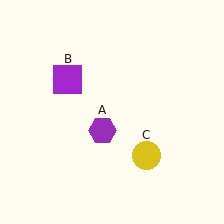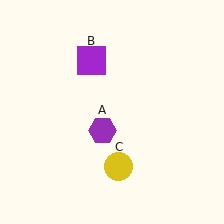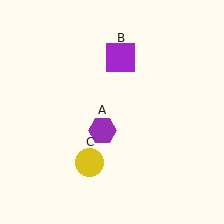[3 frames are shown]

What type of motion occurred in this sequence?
The purple square (object B), yellow circle (object C) rotated clockwise around the center of the scene.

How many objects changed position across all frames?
2 objects changed position: purple square (object B), yellow circle (object C).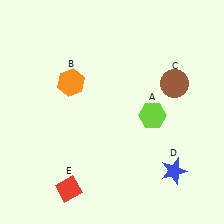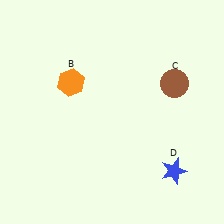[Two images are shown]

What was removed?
The red diamond (E), the lime hexagon (A) were removed in Image 2.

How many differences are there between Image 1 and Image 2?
There are 2 differences between the two images.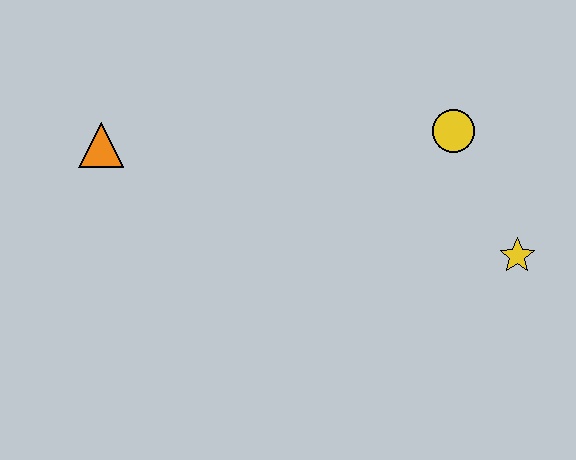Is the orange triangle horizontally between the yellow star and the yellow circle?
No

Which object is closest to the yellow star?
The yellow circle is closest to the yellow star.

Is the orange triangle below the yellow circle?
Yes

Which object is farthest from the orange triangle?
The yellow star is farthest from the orange triangle.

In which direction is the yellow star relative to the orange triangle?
The yellow star is to the right of the orange triangle.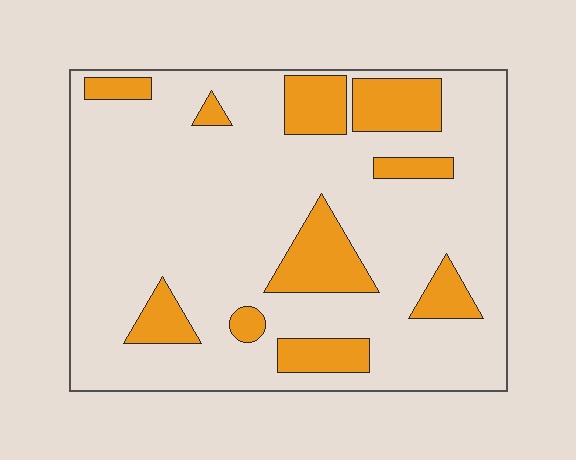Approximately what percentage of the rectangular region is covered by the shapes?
Approximately 20%.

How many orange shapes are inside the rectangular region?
10.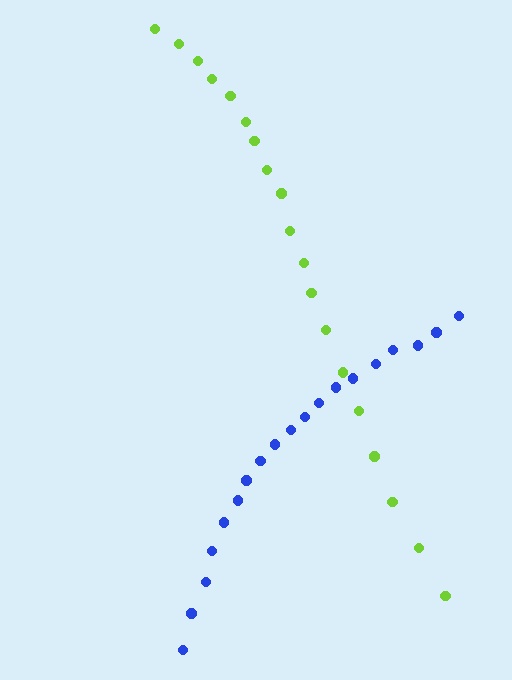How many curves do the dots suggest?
There are 2 distinct paths.